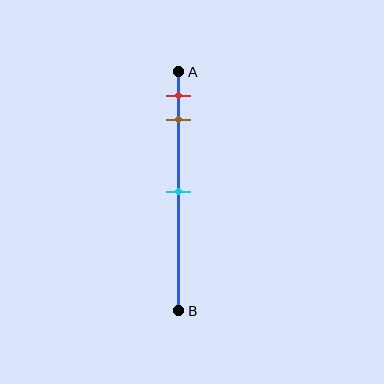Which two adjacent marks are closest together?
The red and brown marks are the closest adjacent pair.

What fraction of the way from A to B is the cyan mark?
The cyan mark is approximately 50% (0.5) of the way from A to B.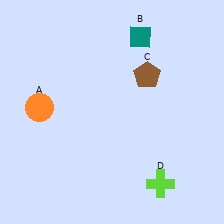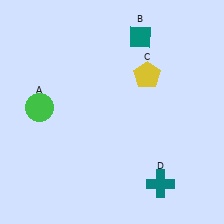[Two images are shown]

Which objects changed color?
A changed from orange to green. C changed from brown to yellow. D changed from lime to teal.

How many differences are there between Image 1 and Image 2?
There are 3 differences between the two images.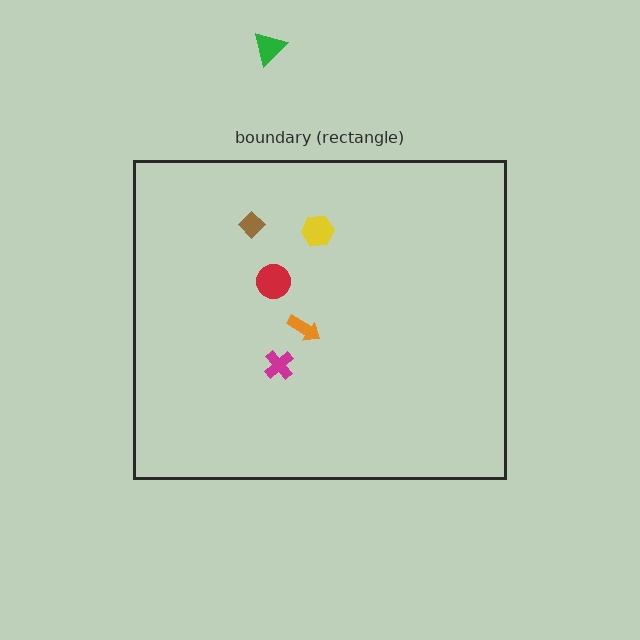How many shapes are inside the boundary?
5 inside, 1 outside.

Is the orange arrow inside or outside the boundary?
Inside.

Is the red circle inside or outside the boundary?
Inside.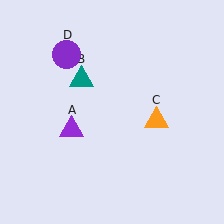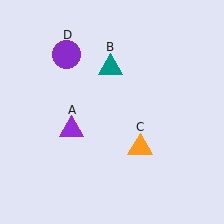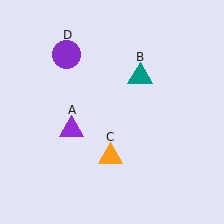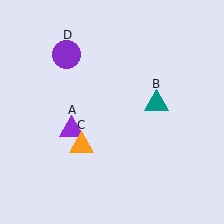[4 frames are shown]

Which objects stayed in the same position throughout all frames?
Purple triangle (object A) and purple circle (object D) remained stationary.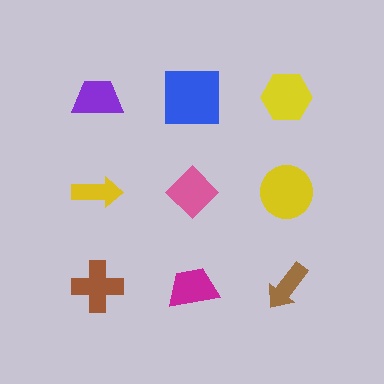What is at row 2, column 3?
A yellow circle.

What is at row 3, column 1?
A brown cross.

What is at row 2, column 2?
A pink diamond.